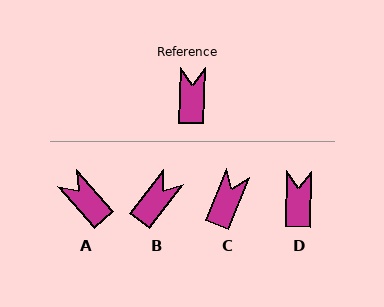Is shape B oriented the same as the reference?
No, it is off by about 36 degrees.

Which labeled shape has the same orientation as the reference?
D.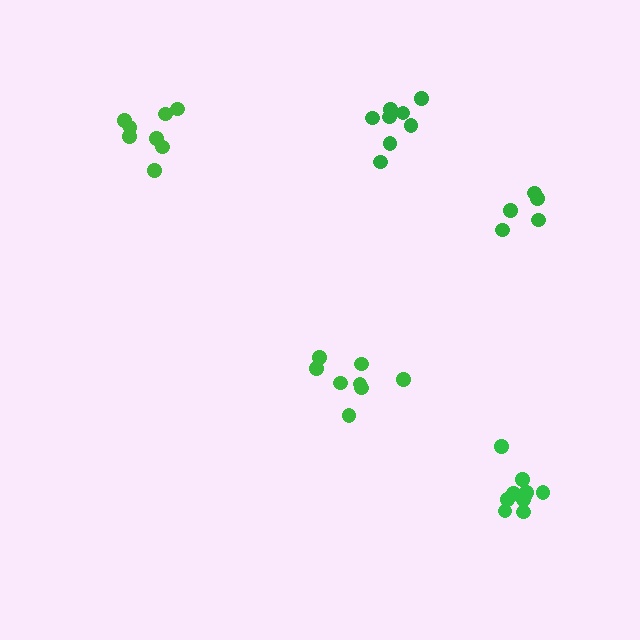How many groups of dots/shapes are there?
There are 5 groups.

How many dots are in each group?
Group 1: 8 dots, Group 2: 8 dots, Group 3: 5 dots, Group 4: 9 dots, Group 5: 10 dots (40 total).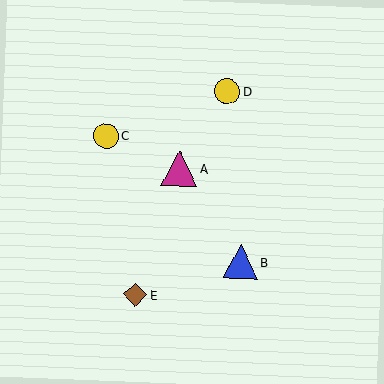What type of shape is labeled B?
Shape B is a blue triangle.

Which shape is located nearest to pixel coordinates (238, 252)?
The blue triangle (labeled B) at (241, 261) is nearest to that location.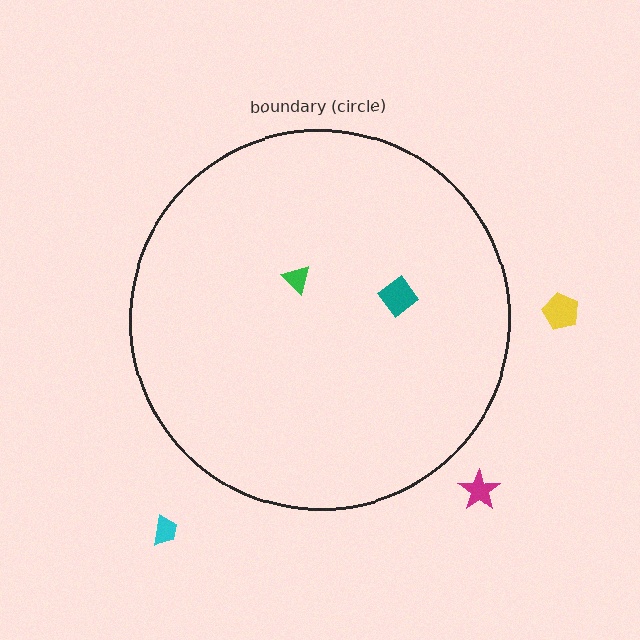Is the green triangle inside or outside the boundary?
Inside.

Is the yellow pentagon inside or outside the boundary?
Outside.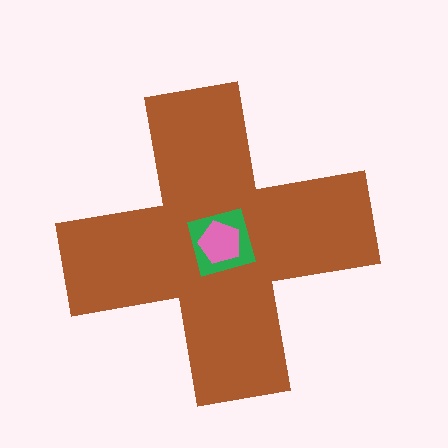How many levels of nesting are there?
3.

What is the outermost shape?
The brown cross.